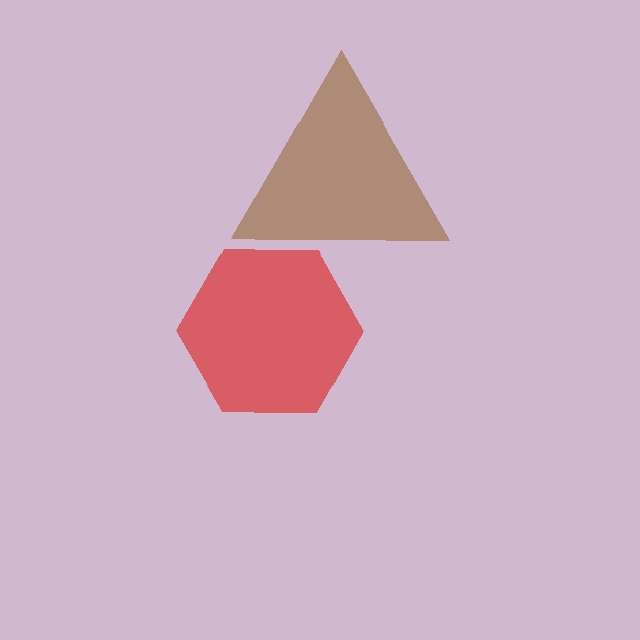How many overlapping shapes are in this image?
There are 2 overlapping shapes in the image.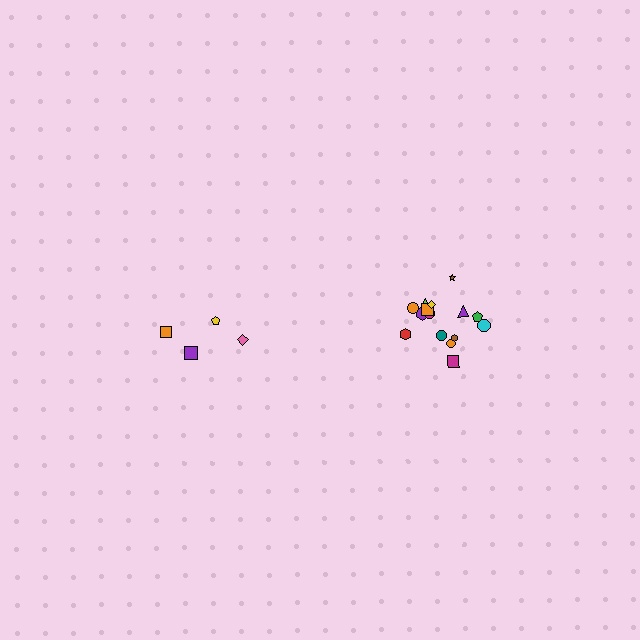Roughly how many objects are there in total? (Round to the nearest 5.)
Roughly 20 objects in total.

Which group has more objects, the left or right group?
The right group.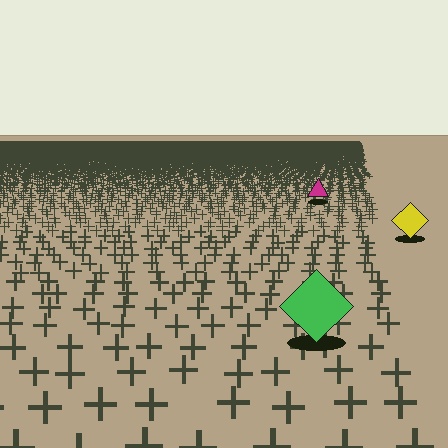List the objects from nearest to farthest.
From nearest to farthest: the green diamond, the yellow diamond, the magenta triangle.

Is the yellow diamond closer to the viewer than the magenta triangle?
Yes. The yellow diamond is closer — you can tell from the texture gradient: the ground texture is coarser near it.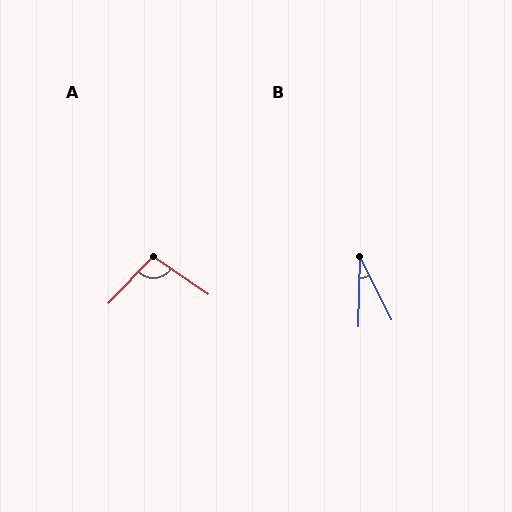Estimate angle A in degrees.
Approximately 99 degrees.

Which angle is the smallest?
B, at approximately 28 degrees.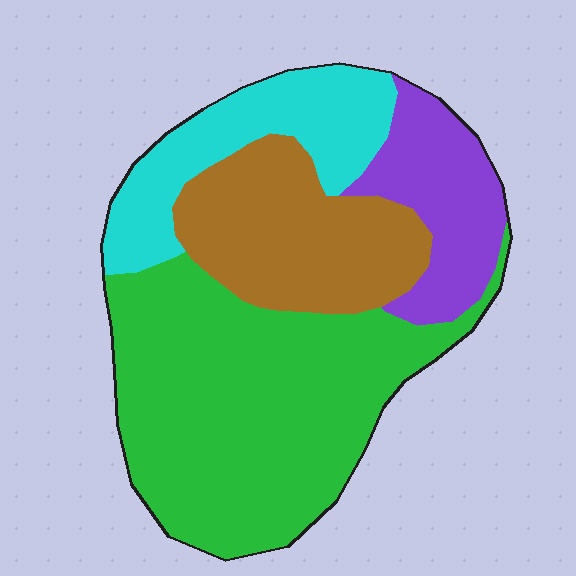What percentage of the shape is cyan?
Cyan takes up about one sixth (1/6) of the shape.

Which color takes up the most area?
Green, at roughly 45%.